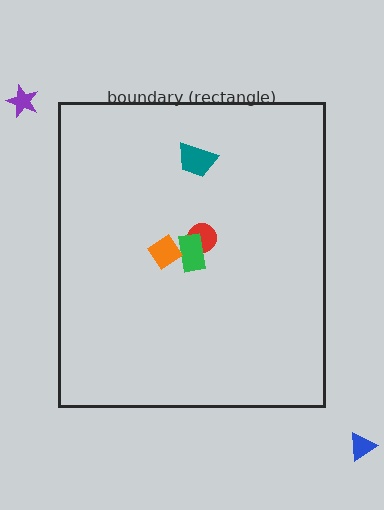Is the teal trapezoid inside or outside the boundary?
Inside.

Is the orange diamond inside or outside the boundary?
Inside.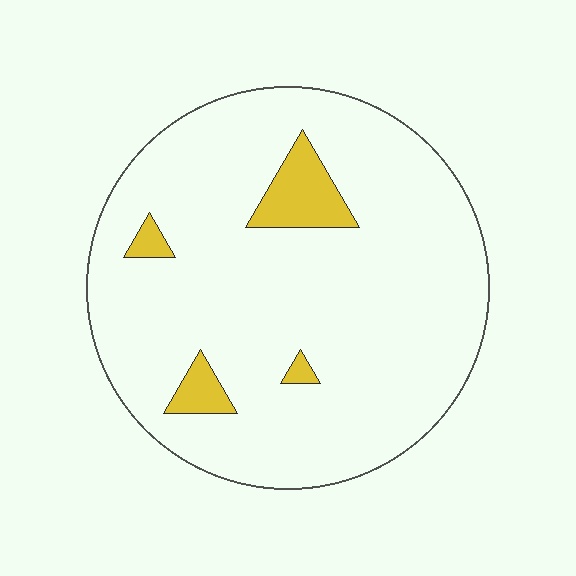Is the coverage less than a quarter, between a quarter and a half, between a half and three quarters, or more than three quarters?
Less than a quarter.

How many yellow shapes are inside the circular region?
4.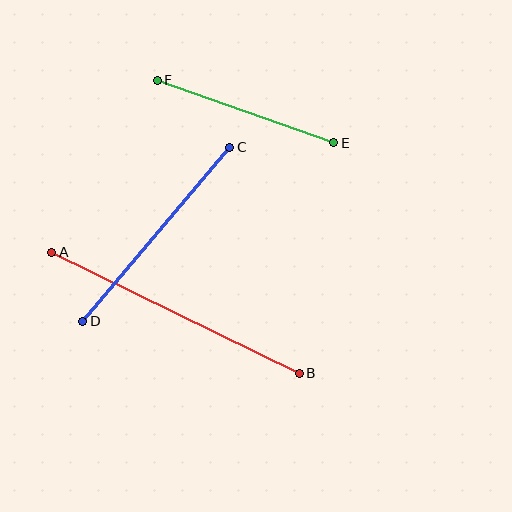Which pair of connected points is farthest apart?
Points A and B are farthest apart.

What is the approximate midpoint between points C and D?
The midpoint is at approximately (156, 234) pixels.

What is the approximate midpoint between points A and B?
The midpoint is at approximately (175, 313) pixels.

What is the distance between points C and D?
The distance is approximately 228 pixels.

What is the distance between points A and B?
The distance is approximately 276 pixels.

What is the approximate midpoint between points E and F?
The midpoint is at approximately (246, 112) pixels.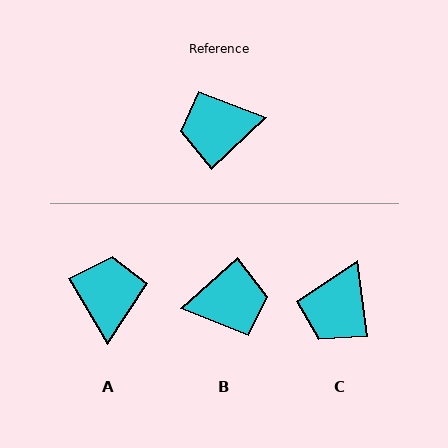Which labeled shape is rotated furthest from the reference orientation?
B, about 179 degrees away.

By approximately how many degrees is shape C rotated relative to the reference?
Approximately 55 degrees counter-clockwise.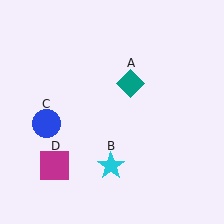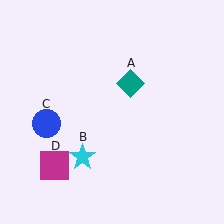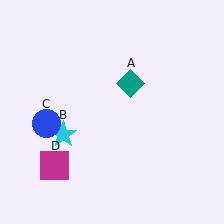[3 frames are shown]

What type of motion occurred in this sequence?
The cyan star (object B) rotated clockwise around the center of the scene.